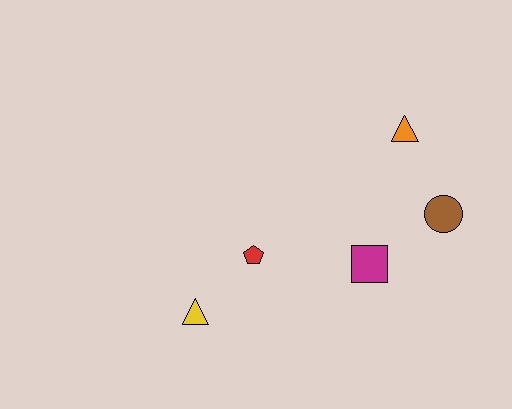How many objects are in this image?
There are 5 objects.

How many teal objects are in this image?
There are no teal objects.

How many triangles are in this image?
There are 2 triangles.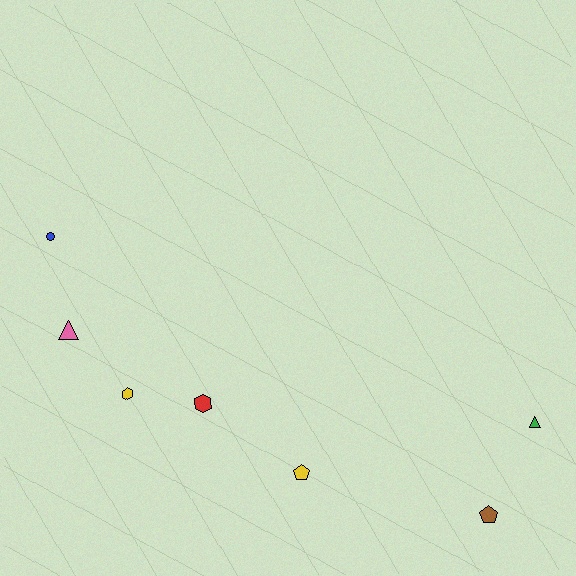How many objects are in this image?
There are 7 objects.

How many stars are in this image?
There are no stars.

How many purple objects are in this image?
There are no purple objects.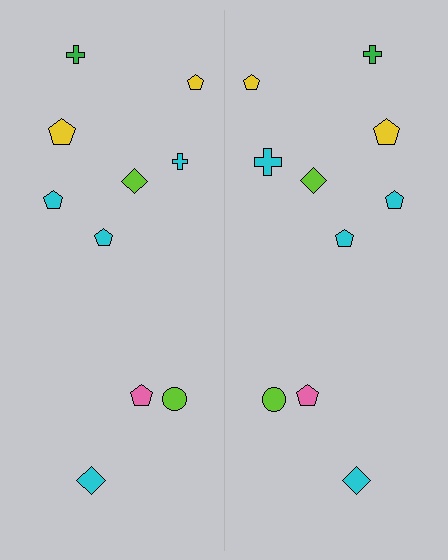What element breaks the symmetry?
The cyan cross on the right side has a different size than its mirror counterpart.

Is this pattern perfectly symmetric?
No, the pattern is not perfectly symmetric. The cyan cross on the right side has a different size than its mirror counterpart.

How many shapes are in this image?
There are 20 shapes in this image.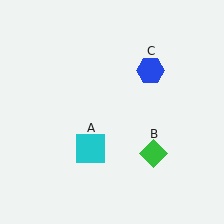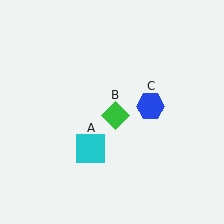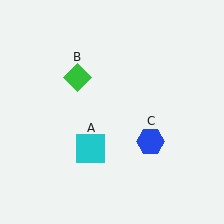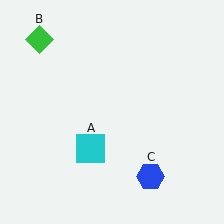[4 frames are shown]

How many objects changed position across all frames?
2 objects changed position: green diamond (object B), blue hexagon (object C).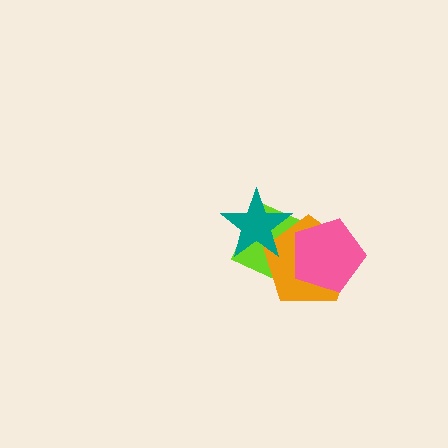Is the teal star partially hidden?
No, no other shape covers it.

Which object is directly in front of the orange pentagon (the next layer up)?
The pink pentagon is directly in front of the orange pentagon.